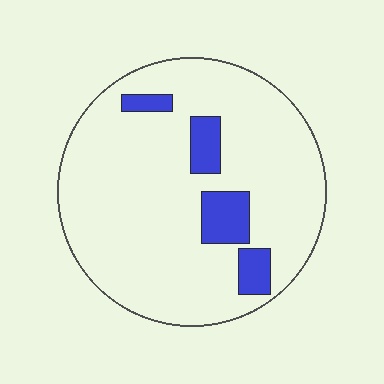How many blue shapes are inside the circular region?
4.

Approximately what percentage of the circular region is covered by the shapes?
Approximately 10%.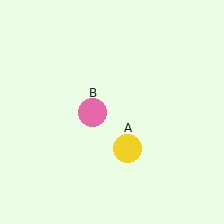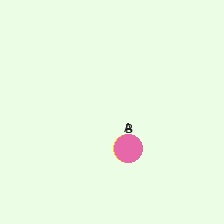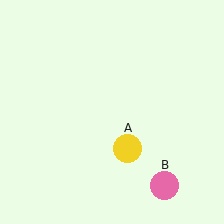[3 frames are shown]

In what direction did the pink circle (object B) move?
The pink circle (object B) moved down and to the right.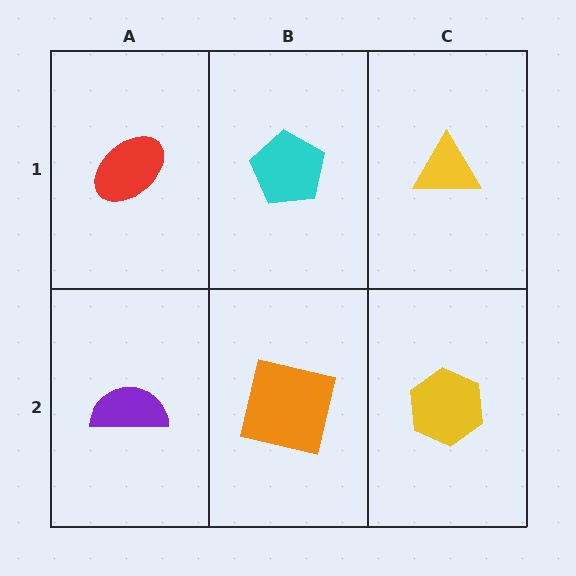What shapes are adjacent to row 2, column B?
A cyan pentagon (row 1, column B), a purple semicircle (row 2, column A), a yellow hexagon (row 2, column C).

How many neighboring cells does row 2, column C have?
2.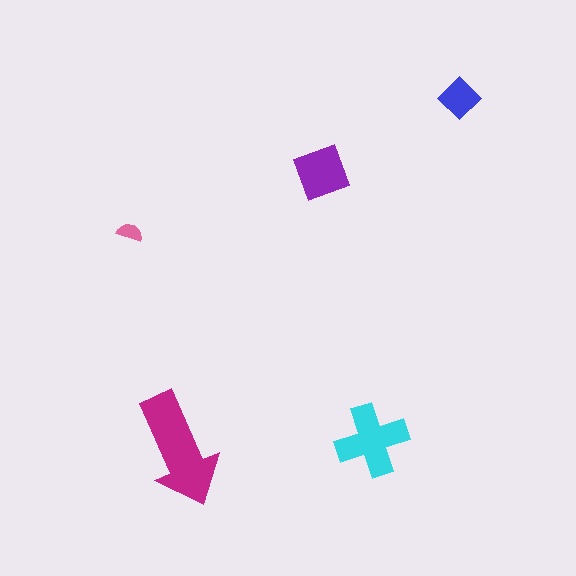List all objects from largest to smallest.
The magenta arrow, the cyan cross, the purple square, the blue diamond, the pink semicircle.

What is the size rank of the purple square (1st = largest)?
3rd.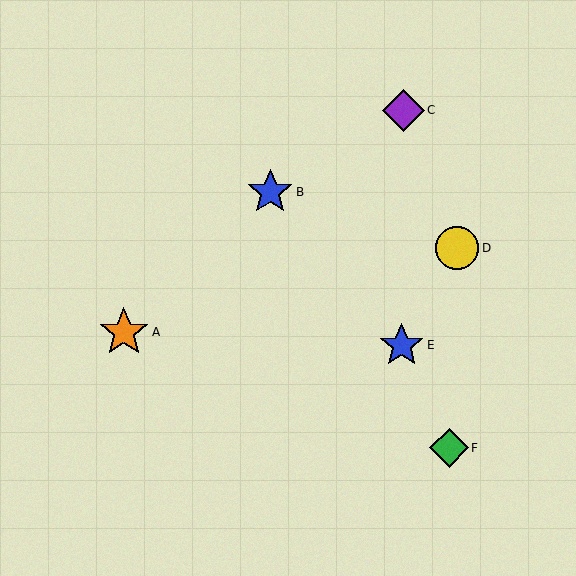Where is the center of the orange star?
The center of the orange star is at (124, 332).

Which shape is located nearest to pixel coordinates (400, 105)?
The purple diamond (labeled C) at (403, 110) is nearest to that location.